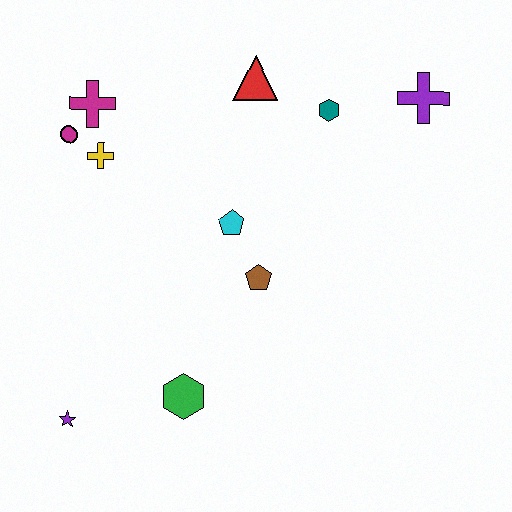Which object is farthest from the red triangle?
The purple star is farthest from the red triangle.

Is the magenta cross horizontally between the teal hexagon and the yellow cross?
No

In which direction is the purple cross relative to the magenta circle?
The purple cross is to the right of the magenta circle.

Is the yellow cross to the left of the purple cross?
Yes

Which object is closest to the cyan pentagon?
The brown pentagon is closest to the cyan pentagon.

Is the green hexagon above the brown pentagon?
No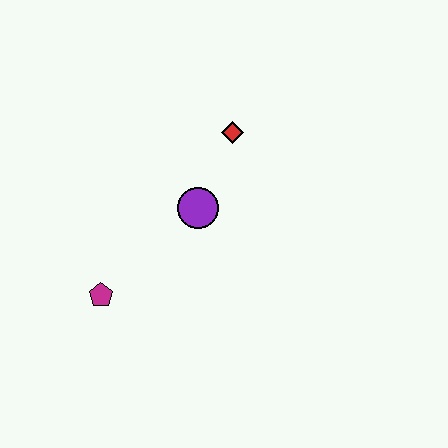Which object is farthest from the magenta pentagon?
The red diamond is farthest from the magenta pentagon.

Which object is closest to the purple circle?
The red diamond is closest to the purple circle.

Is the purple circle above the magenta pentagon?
Yes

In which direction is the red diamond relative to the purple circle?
The red diamond is above the purple circle.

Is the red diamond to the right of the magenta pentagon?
Yes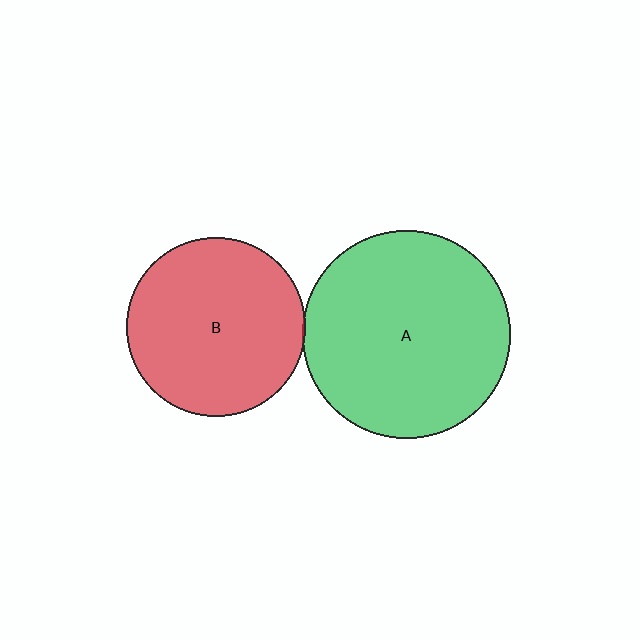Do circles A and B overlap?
Yes.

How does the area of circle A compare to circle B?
Approximately 1.3 times.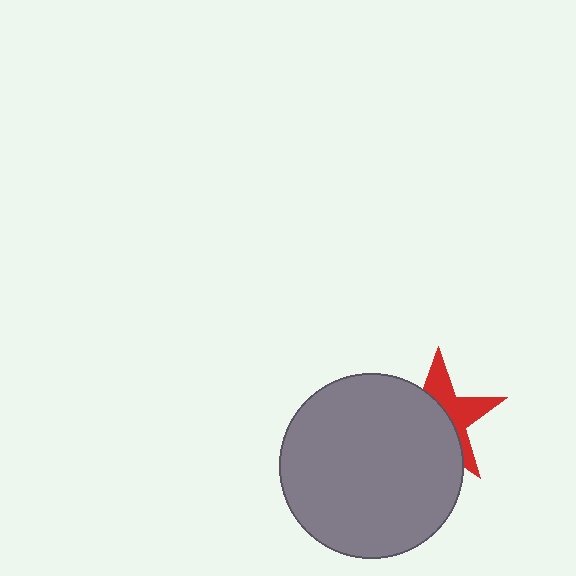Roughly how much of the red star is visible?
A small part of it is visible (roughly 42%).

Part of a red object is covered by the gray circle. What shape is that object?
It is a star.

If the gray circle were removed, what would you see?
You would see the complete red star.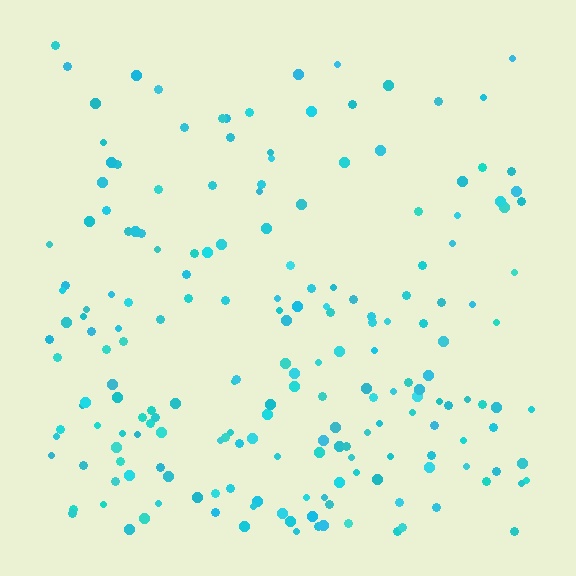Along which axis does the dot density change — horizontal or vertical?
Vertical.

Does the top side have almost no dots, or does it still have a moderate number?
Still a moderate number, just noticeably fewer than the bottom.